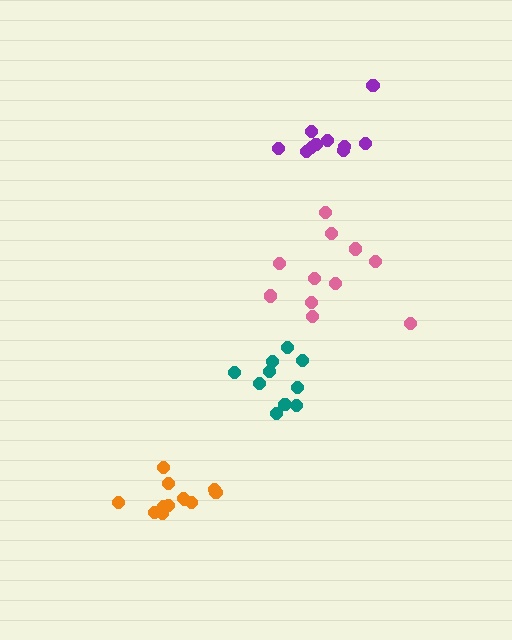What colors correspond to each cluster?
The clusters are colored: orange, teal, pink, purple.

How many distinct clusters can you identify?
There are 4 distinct clusters.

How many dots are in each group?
Group 1: 12 dots, Group 2: 10 dots, Group 3: 11 dots, Group 4: 10 dots (43 total).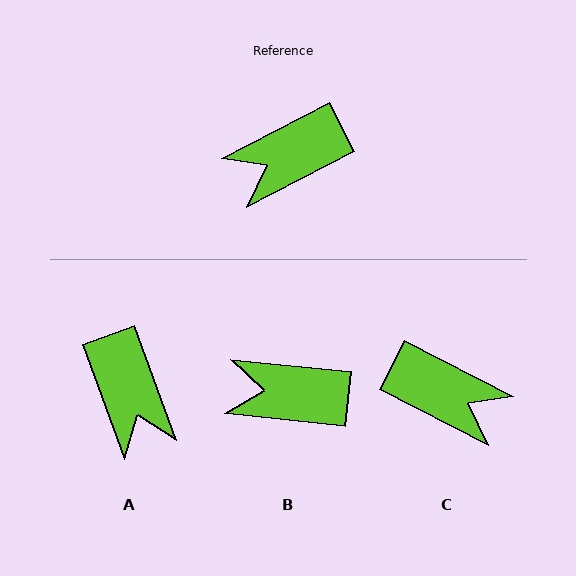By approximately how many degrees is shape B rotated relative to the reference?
Approximately 33 degrees clockwise.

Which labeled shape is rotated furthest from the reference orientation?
C, about 126 degrees away.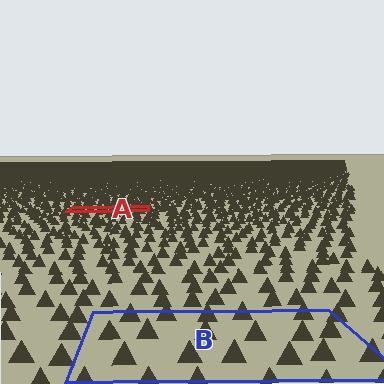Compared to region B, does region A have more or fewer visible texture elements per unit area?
Region A has more texture elements per unit area — they are packed more densely because it is farther away.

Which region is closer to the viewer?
Region B is closer. The texture elements there are larger and more spread out.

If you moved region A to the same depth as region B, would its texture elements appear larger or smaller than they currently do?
They would appear larger. At a closer depth, the same texture elements are projected at a bigger on-screen size.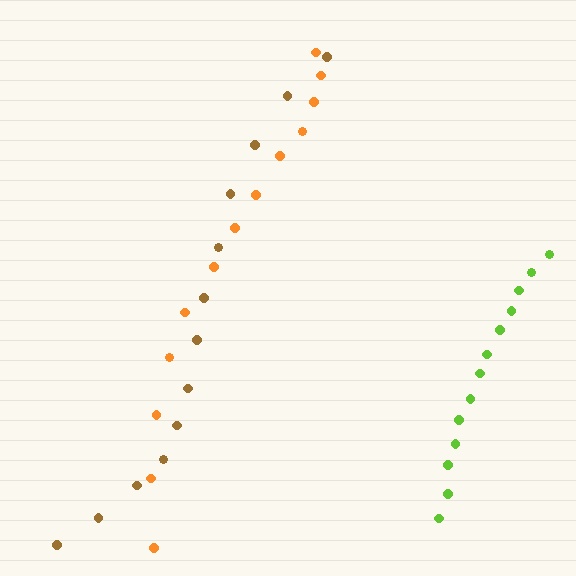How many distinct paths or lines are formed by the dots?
There are 3 distinct paths.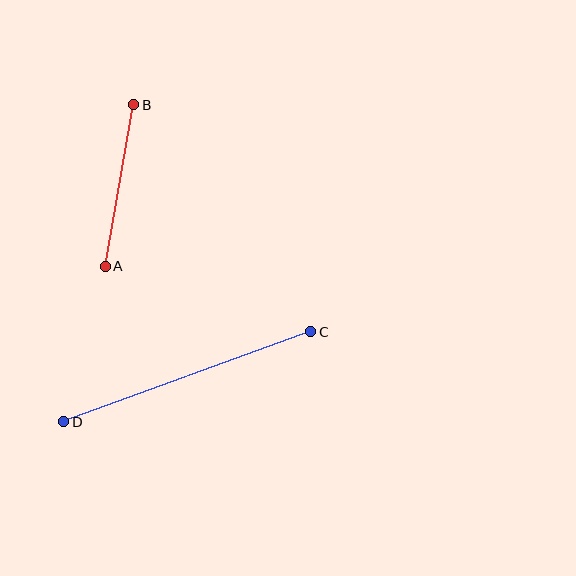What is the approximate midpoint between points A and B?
The midpoint is at approximately (120, 185) pixels.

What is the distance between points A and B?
The distance is approximately 164 pixels.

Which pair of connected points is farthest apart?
Points C and D are farthest apart.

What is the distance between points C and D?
The distance is approximately 263 pixels.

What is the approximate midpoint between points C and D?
The midpoint is at approximately (187, 377) pixels.